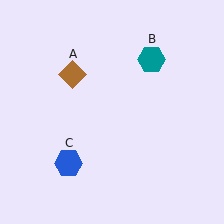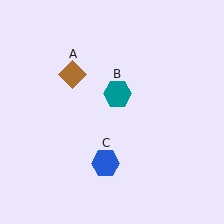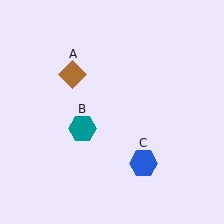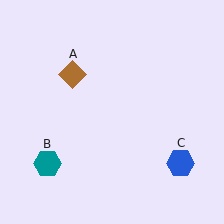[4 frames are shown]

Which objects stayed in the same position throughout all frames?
Brown diamond (object A) remained stationary.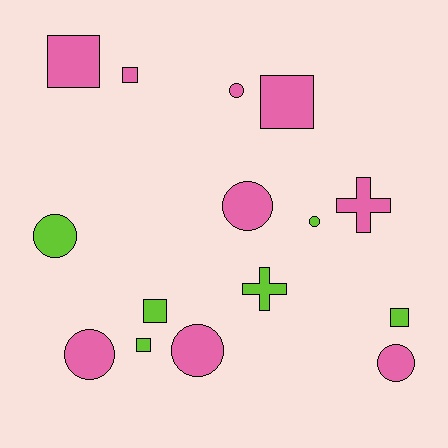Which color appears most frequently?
Pink, with 9 objects.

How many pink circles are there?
There are 5 pink circles.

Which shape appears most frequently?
Circle, with 7 objects.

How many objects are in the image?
There are 15 objects.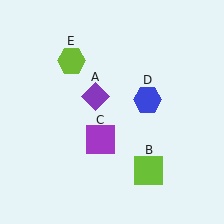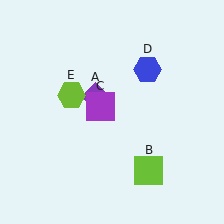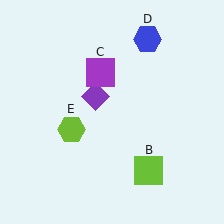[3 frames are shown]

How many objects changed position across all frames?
3 objects changed position: purple square (object C), blue hexagon (object D), lime hexagon (object E).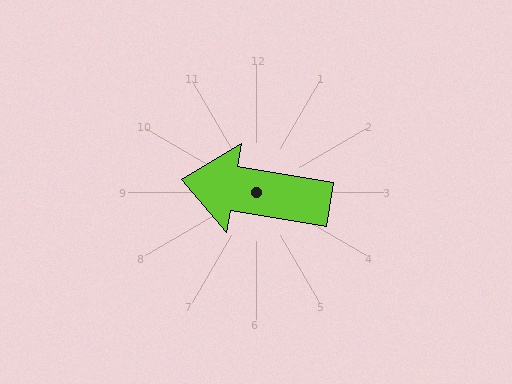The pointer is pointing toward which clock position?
Roughly 9 o'clock.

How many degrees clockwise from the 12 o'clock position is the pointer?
Approximately 280 degrees.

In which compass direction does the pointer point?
West.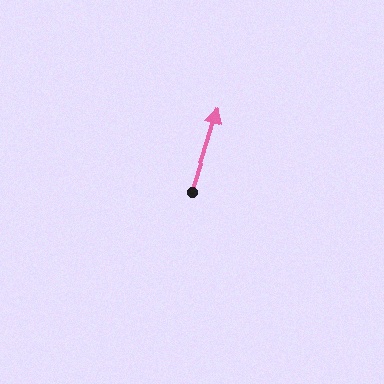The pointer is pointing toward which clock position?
Roughly 1 o'clock.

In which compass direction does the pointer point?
North.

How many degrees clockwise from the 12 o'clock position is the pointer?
Approximately 18 degrees.